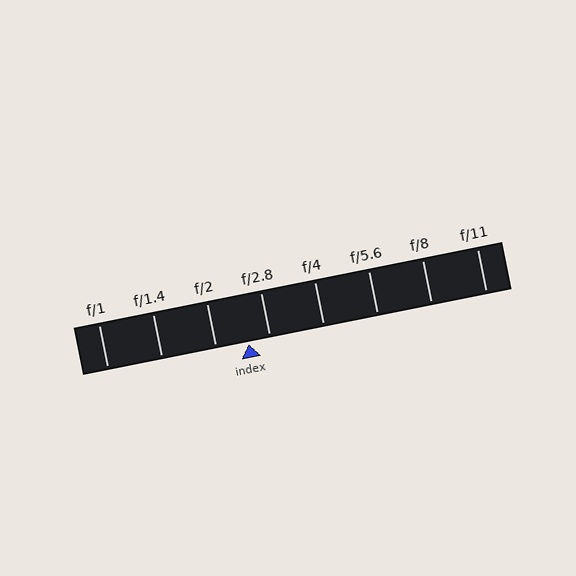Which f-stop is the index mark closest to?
The index mark is closest to f/2.8.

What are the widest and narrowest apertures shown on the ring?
The widest aperture shown is f/1 and the narrowest is f/11.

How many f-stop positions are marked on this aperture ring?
There are 8 f-stop positions marked.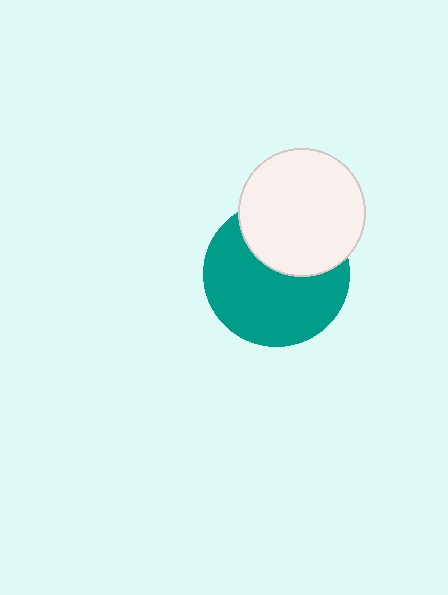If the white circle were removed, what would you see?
You would see the complete teal circle.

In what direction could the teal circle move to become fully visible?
The teal circle could move down. That would shift it out from behind the white circle entirely.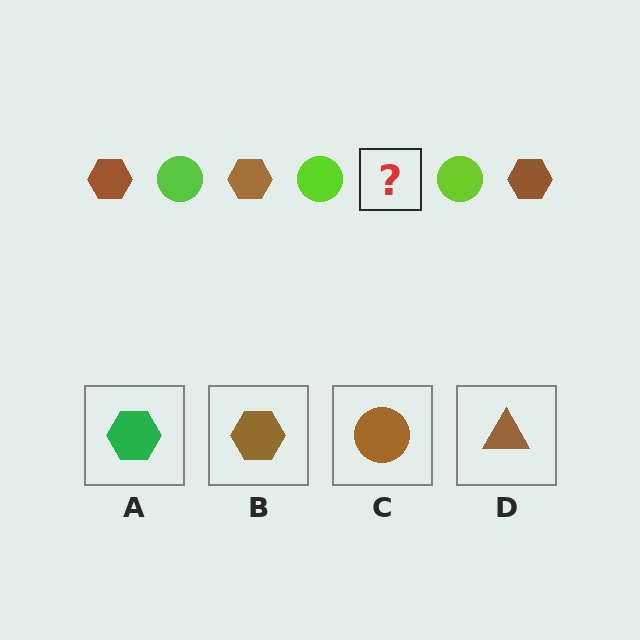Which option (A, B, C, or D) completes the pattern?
B.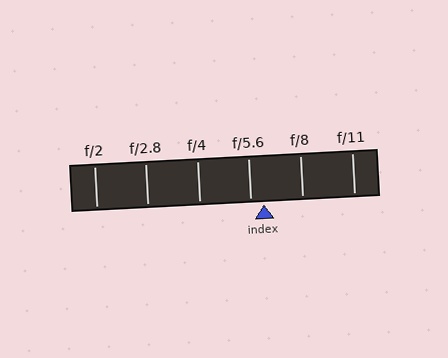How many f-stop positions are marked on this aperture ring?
There are 6 f-stop positions marked.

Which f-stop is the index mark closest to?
The index mark is closest to f/5.6.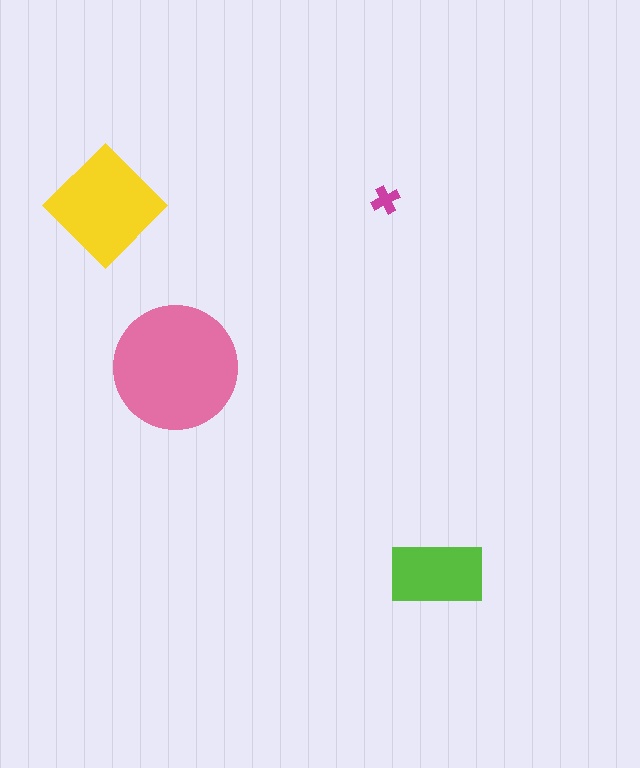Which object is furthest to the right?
The lime rectangle is rightmost.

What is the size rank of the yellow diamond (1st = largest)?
2nd.